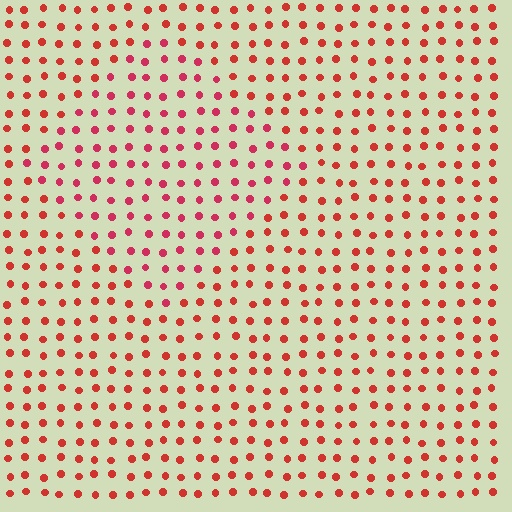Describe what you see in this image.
The image is filled with small red elements in a uniform arrangement. A diamond-shaped region is visible where the elements are tinted to a slightly different hue, forming a subtle color boundary.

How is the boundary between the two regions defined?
The boundary is defined purely by a slight shift in hue (about 20 degrees). Spacing, size, and orientation are identical on both sides.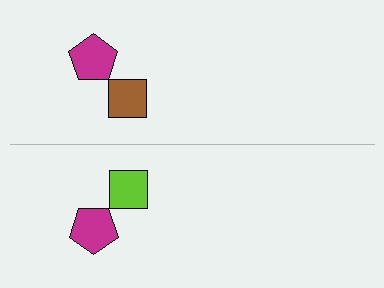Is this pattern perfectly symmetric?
No, the pattern is not perfectly symmetric. The lime square on the bottom side breaks the symmetry — its mirror counterpart is brown.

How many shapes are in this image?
There are 4 shapes in this image.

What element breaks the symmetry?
The lime square on the bottom side breaks the symmetry — its mirror counterpart is brown.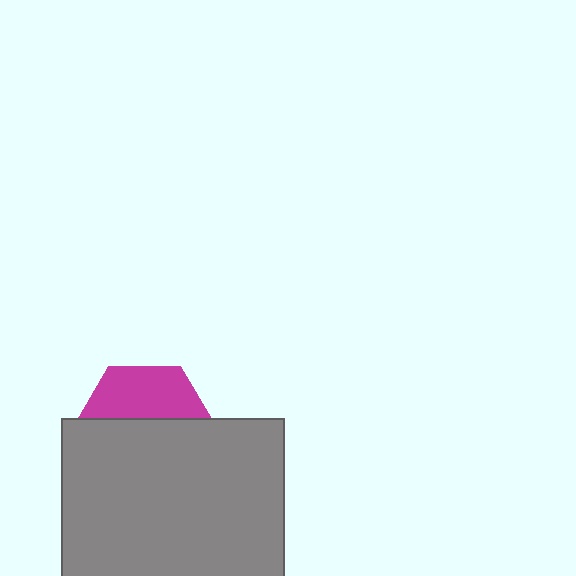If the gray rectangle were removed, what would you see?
You would see the complete magenta hexagon.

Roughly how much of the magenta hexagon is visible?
A small part of it is visible (roughly 39%).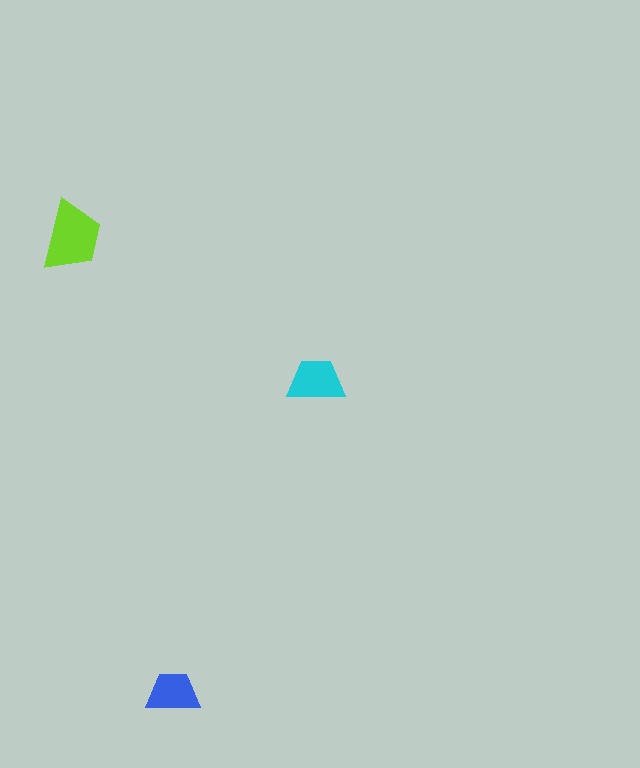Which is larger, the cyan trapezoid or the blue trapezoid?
The cyan one.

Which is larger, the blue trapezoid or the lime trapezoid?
The lime one.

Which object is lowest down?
The blue trapezoid is bottommost.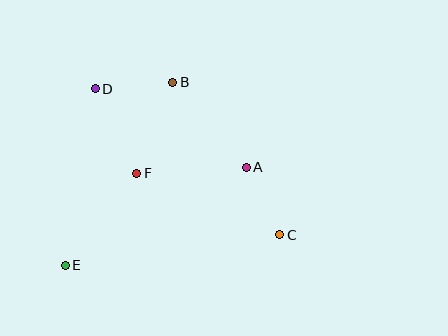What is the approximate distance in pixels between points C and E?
The distance between C and E is approximately 217 pixels.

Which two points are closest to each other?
Points A and C are closest to each other.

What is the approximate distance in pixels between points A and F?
The distance between A and F is approximately 109 pixels.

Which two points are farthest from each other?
Points C and D are farthest from each other.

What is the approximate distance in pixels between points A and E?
The distance between A and E is approximately 206 pixels.